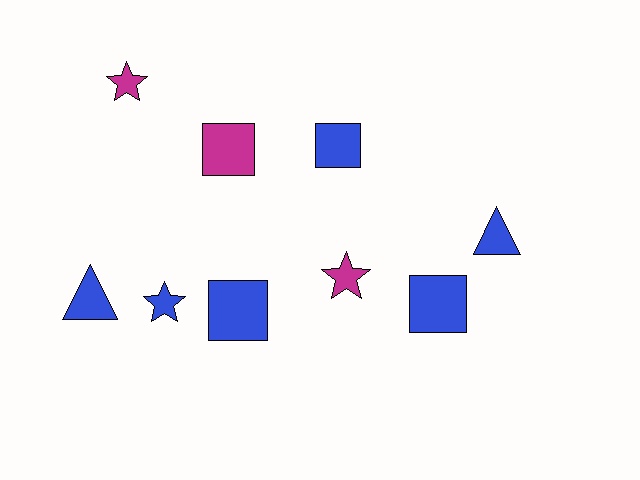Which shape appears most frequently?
Square, with 4 objects.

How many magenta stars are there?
There are 2 magenta stars.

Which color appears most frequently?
Blue, with 6 objects.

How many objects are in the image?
There are 9 objects.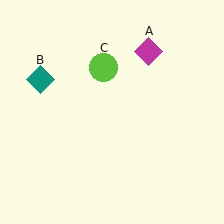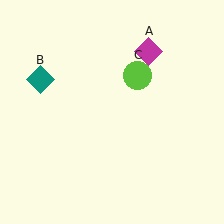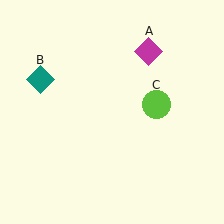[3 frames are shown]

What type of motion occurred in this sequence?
The lime circle (object C) rotated clockwise around the center of the scene.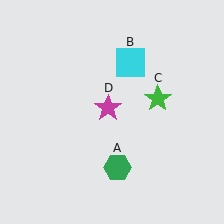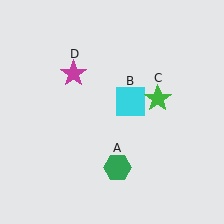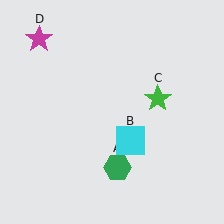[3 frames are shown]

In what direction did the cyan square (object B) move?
The cyan square (object B) moved down.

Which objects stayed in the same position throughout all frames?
Green hexagon (object A) and green star (object C) remained stationary.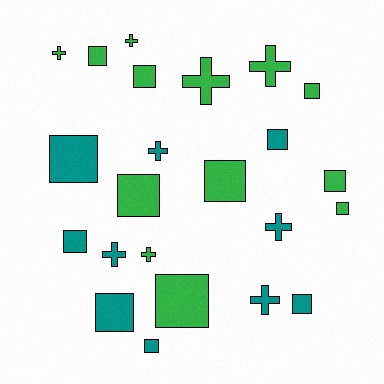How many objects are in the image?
There are 23 objects.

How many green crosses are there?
There are 5 green crosses.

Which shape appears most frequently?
Square, with 14 objects.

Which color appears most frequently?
Green, with 13 objects.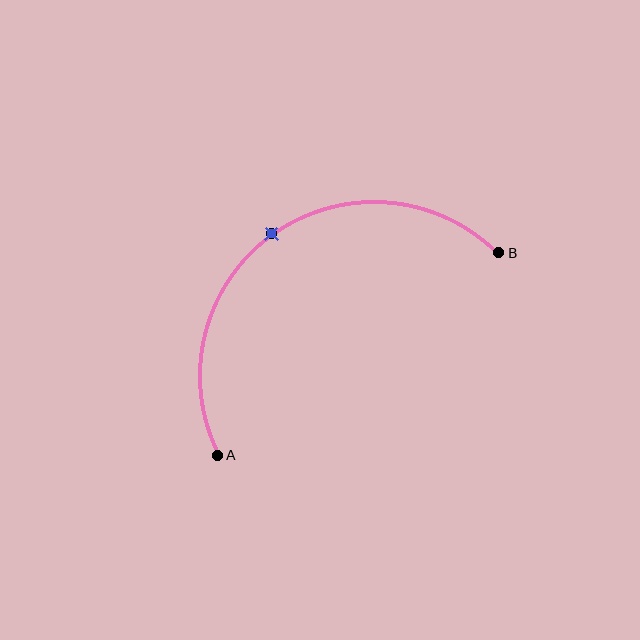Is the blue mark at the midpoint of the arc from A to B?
Yes. The blue mark lies on the arc at equal arc-length from both A and B — it is the arc midpoint.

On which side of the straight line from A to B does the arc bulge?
The arc bulges above and to the left of the straight line connecting A and B.